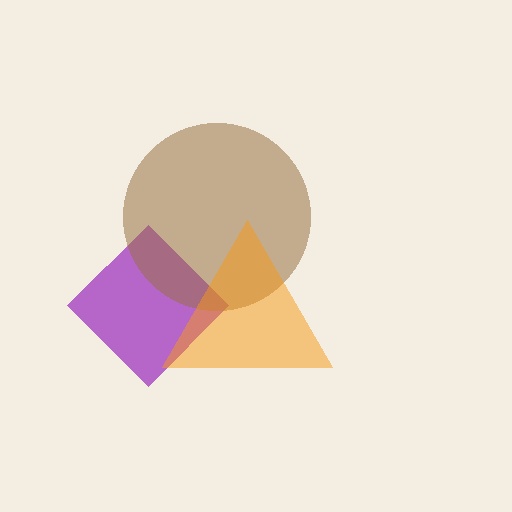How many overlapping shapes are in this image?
There are 3 overlapping shapes in the image.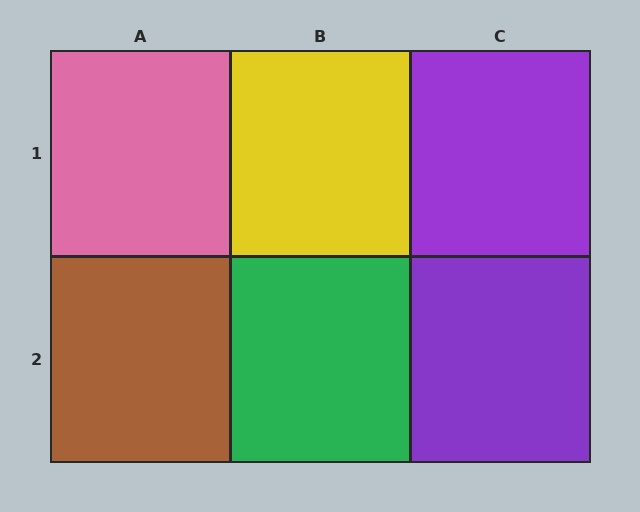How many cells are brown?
1 cell is brown.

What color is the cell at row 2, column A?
Brown.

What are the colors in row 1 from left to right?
Pink, yellow, purple.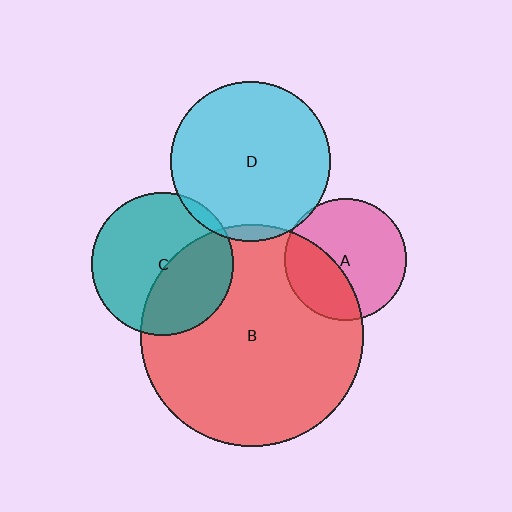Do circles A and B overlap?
Yes.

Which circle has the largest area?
Circle B (red).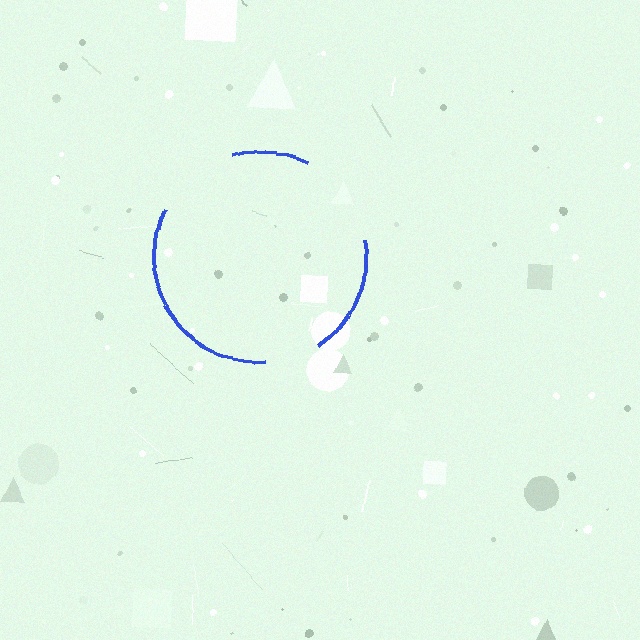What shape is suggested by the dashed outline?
The dashed outline suggests a circle.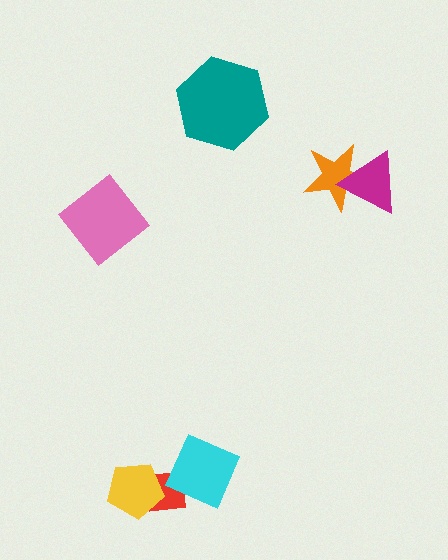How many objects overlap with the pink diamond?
0 objects overlap with the pink diamond.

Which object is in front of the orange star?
The magenta triangle is in front of the orange star.